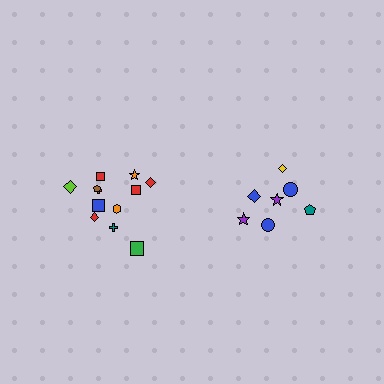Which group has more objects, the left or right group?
The left group.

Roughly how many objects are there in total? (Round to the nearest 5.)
Roughly 20 objects in total.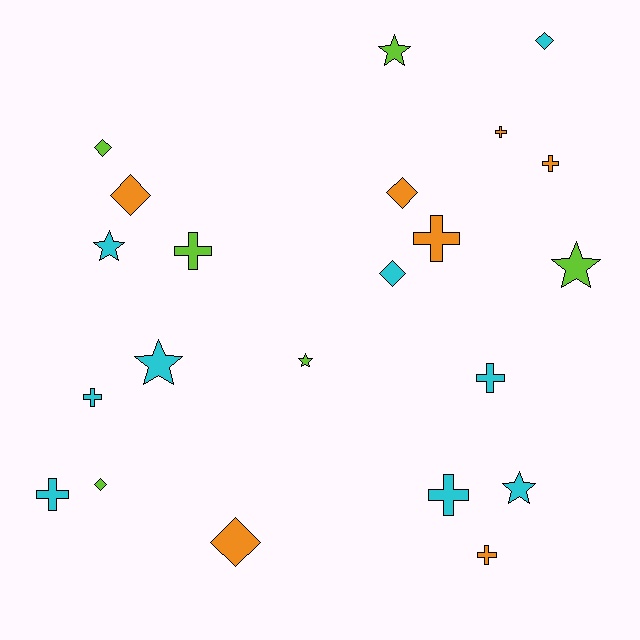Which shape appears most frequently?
Cross, with 9 objects.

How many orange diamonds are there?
There are 3 orange diamonds.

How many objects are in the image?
There are 22 objects.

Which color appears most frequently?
Cyan, with 9 objects.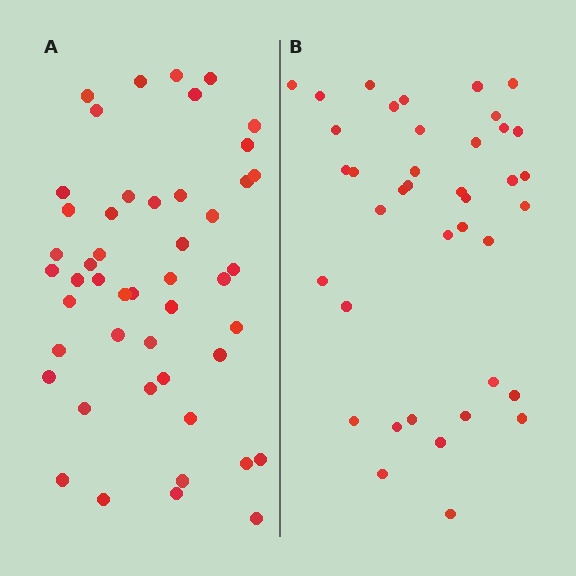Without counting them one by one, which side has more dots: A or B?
Region A (the left region) has more dots.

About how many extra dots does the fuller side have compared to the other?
Region A has roughly 8 or so more dots than region B.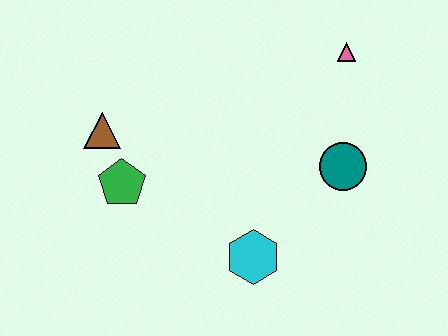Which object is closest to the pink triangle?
The teal circle is closest to the pink triangle.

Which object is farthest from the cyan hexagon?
The pink triangle is farthest from the cyan hexagon.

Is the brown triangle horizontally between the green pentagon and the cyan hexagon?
No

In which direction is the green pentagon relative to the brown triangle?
The green pentagon is below the brown triangle.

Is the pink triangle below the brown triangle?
No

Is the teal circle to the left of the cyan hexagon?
No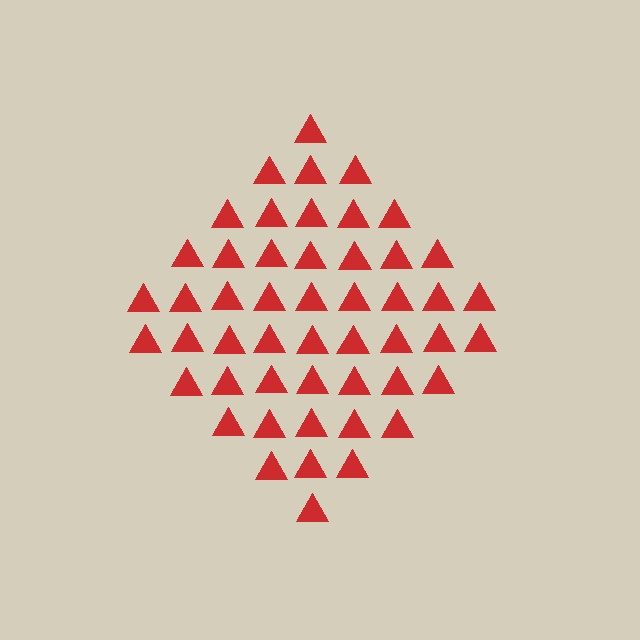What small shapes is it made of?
It is made of small triangles.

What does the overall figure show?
The overall figure shows a diamond.